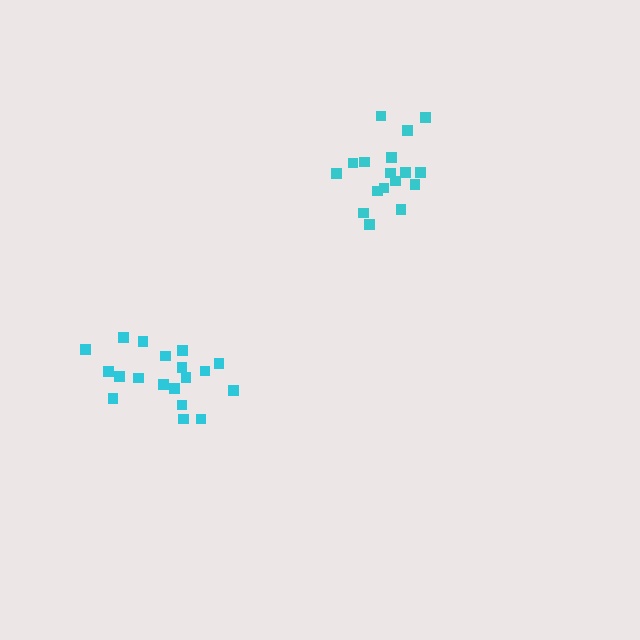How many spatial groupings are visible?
There are 2 spatial groupings.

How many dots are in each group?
Group 1: 19 dots, Group 2: 17 dots (36 total).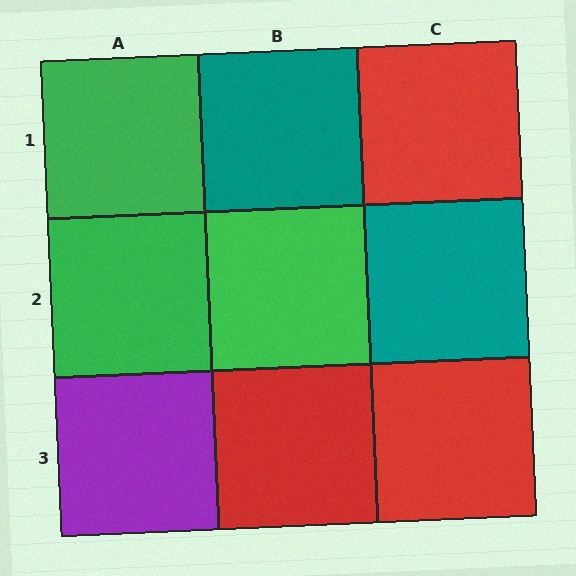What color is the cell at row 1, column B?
Teal.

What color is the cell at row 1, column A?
Green.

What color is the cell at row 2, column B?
Green.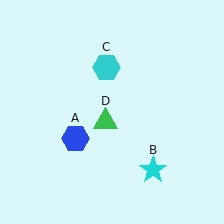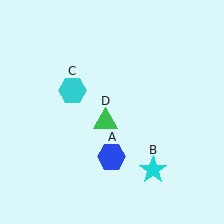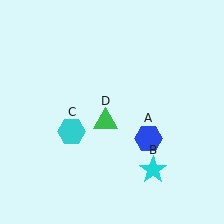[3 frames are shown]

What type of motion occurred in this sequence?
The blue hexagon (object A), cyan hexagon (object C) rotated counterclockwise around the center of the scene.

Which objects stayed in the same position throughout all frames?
Cyan star (object B) and green triangle (object D) remained stationary.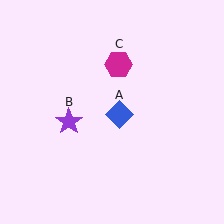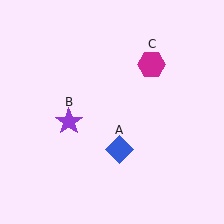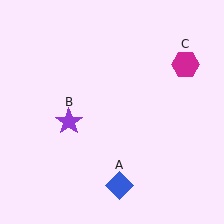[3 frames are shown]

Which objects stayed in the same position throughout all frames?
Purple star (object B) remained stationary.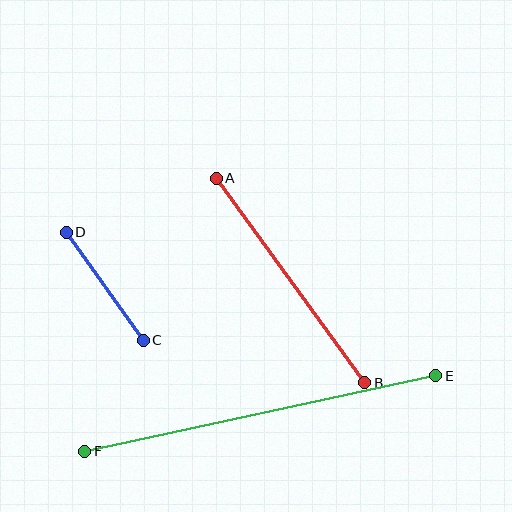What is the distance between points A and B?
The distance is approximately 253 pixels.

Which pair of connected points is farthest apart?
Points E and F are farthest apart.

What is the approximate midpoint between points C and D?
The midpoint is at approximately (105, 286) pixels.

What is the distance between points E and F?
The distance is approximately 359 pixels.